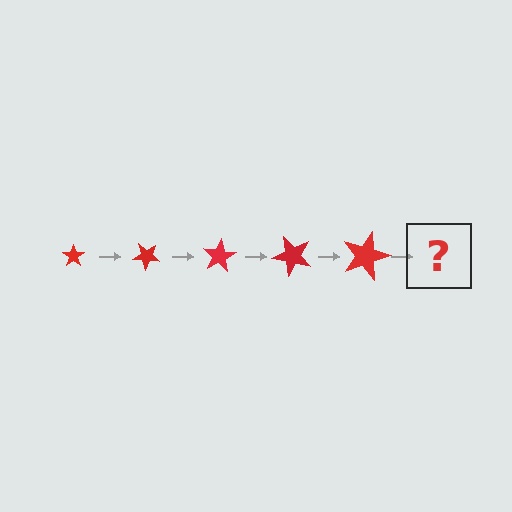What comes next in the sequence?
The next element should be a star, larger than the previous one and rotated 200 degrees from the start.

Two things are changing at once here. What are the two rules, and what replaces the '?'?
The two rules are that the star grows larger each step and it rotates 40 degrees each step. The '?' should be a star, larger than the previous one and rotated 200 degrees from the start.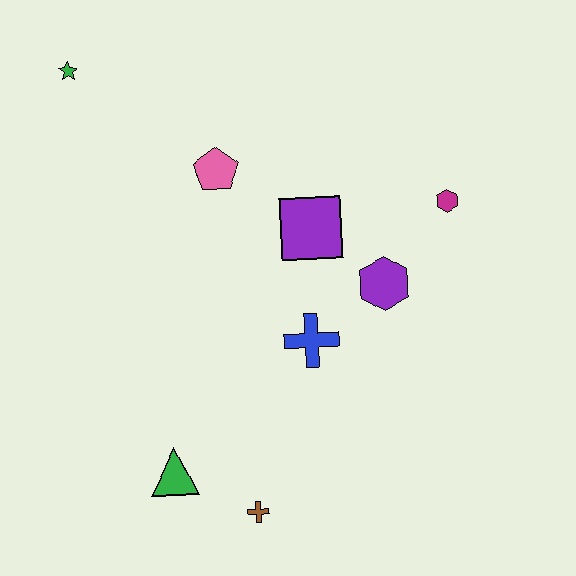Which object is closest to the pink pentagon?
The purple square is closest to the pink pentagon.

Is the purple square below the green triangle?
No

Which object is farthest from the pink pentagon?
The brown cross is farthest from the pink pentagon.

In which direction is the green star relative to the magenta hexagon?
The green star is to the left of the magenta hexagon.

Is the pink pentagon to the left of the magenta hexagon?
Yes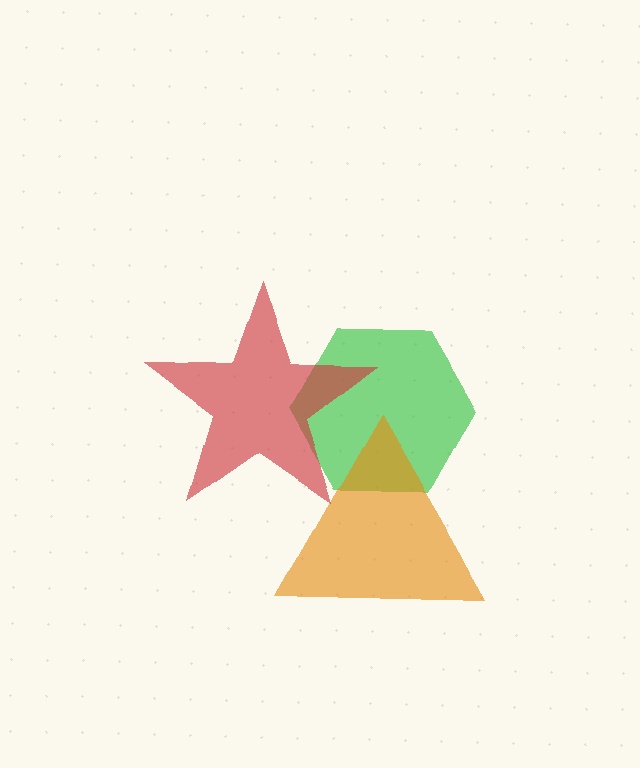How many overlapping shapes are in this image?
There are 3 overlapping shapes in the image.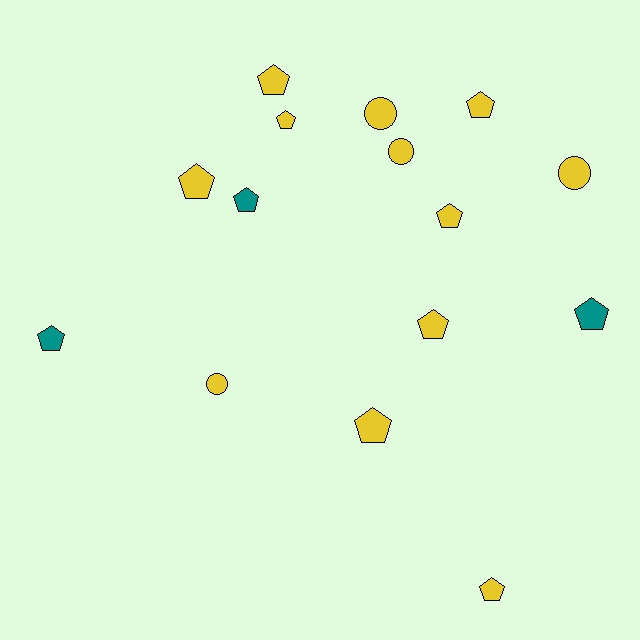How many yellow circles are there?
There are 4 yellow circles.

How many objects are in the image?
There are 15 objects.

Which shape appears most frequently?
Pentagon, with 11 objects.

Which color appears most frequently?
Yellow, with 12 objects.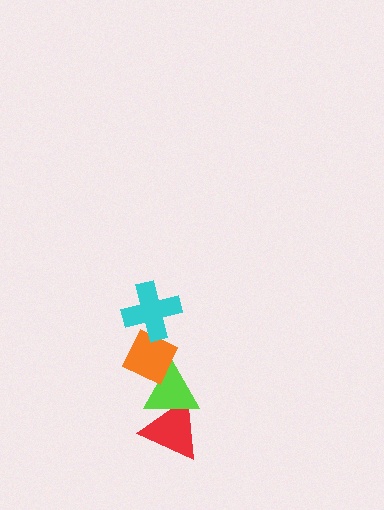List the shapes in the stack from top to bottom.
From top to bottom: the cyan cross, the orange diamond, the lime triangle, the red triangle.